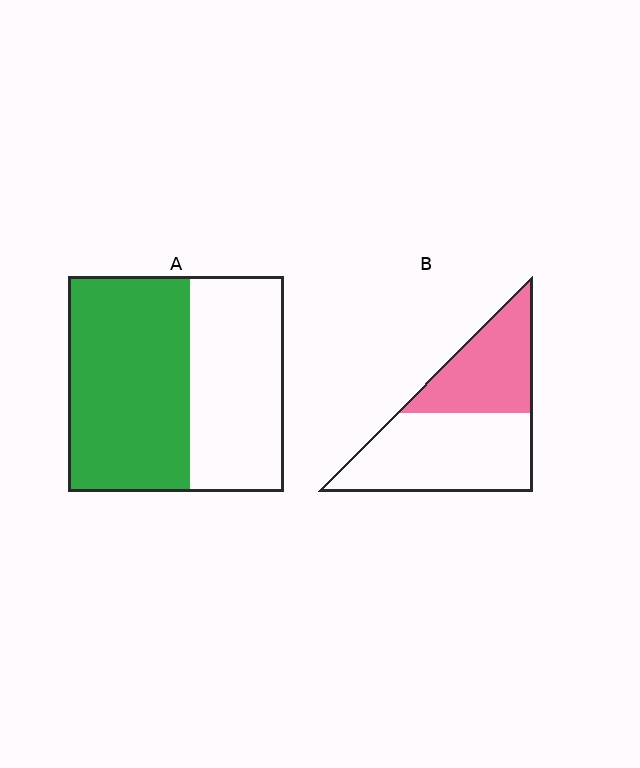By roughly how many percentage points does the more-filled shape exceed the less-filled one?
By roughly 15 percentage points (A over B).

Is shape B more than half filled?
No.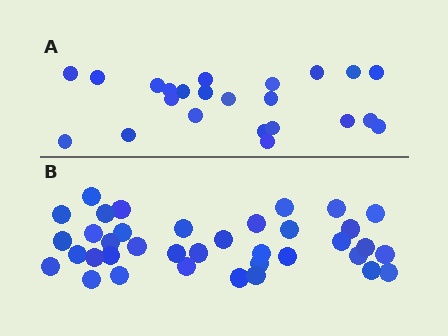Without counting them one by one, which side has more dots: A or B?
Region B (the bottom region) has more dots.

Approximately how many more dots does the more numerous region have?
Region B has approximately 15 more dots than region A.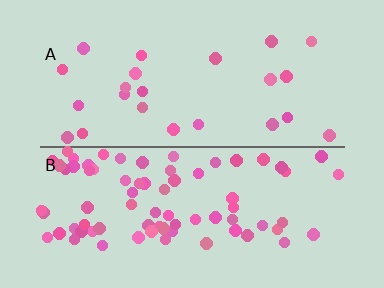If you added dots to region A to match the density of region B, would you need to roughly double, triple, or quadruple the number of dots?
Approximately triple.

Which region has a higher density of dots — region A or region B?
B (the bottom).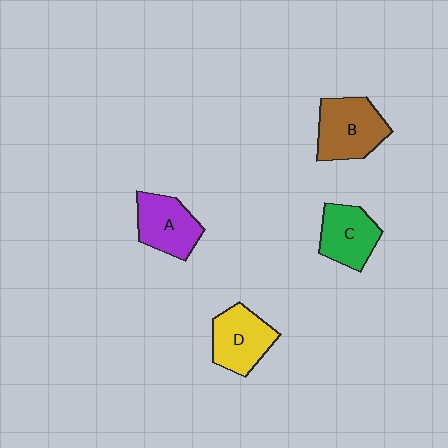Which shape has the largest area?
Shape B (brown).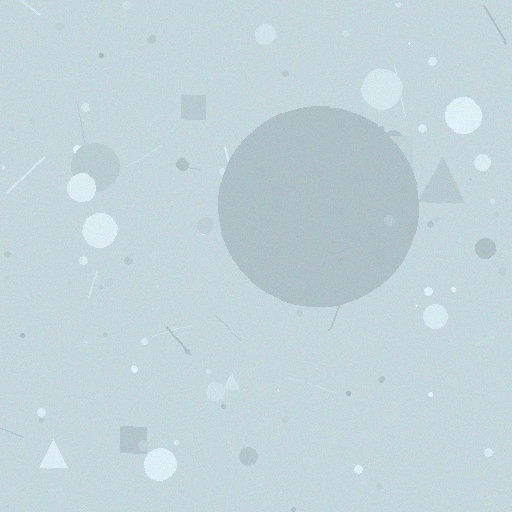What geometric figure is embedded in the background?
A circle is embedded in the background.